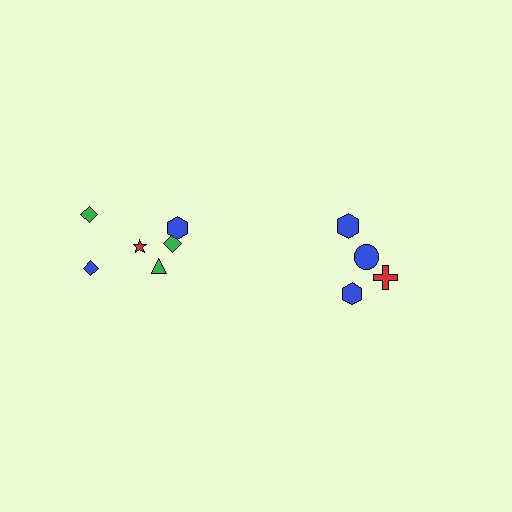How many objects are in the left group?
There are 6 objects.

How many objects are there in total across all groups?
There are 10 objects.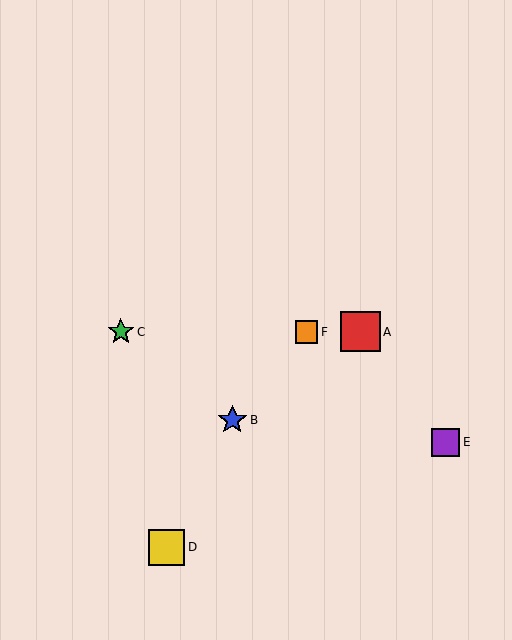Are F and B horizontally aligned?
No, F is at y≈332 and B is at y≈420.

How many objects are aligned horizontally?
3 objects (A, C, F) are aligned horizontally.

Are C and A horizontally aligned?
Yes, both are at y≈332.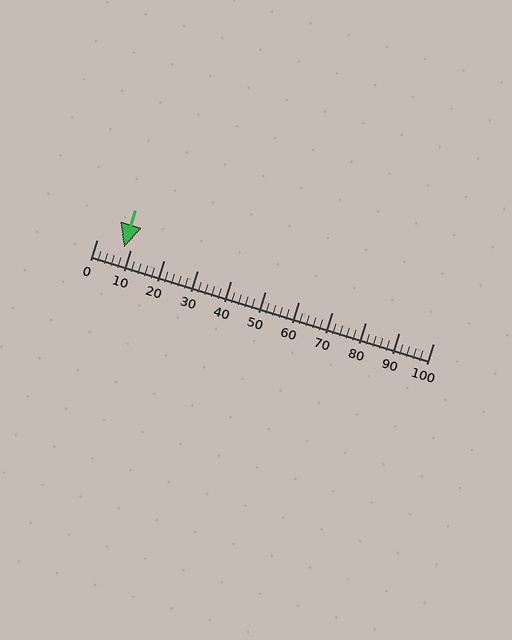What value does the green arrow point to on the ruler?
The green arrow points to approximately 8.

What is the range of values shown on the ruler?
The ruler shows values from 0 to 100.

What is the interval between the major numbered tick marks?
The major tick marks are spaced 10 units apart.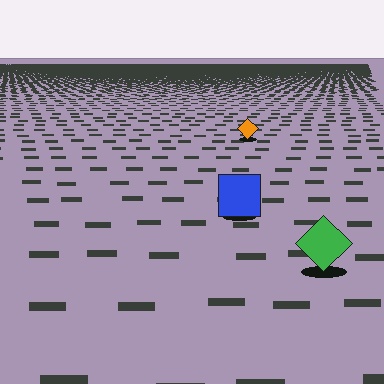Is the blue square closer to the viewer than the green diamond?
No. The green diamond is closer — you can tell from the texture gradient: the ground texture is coarser near it.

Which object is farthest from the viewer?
The orange diamond is farthest from the viewer. It appears smaller and the ground texture around it is denser.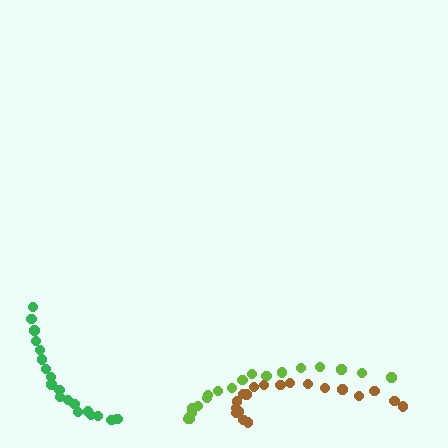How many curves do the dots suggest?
There are 3 distinct paths.